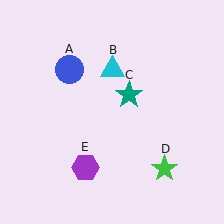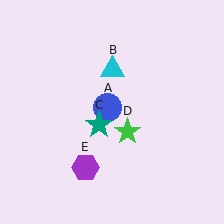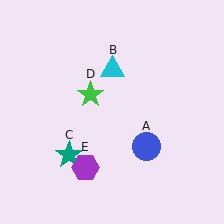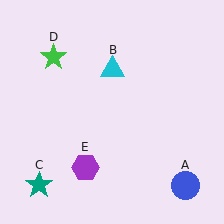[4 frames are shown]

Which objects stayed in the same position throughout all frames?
Cyan triangle (object B) and purple hexagon (object E) remained stationary.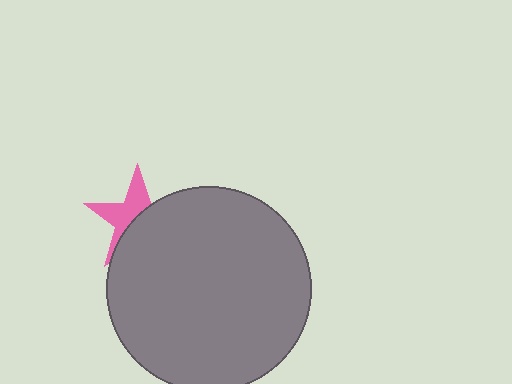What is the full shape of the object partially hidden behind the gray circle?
The partially hidden object is a pink star.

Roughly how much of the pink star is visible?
A small part of it is visible (roughly 45%).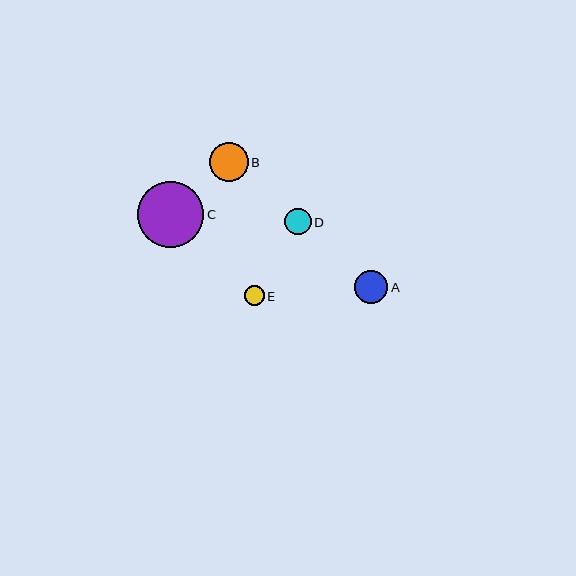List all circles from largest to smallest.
From largest to smallest: C, B, A, D, E.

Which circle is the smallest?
Circle E is the smallest with a size of approximately 20 pixels.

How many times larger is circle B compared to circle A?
Circle B is approximately 1.2 times the size of circle A.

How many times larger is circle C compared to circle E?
Circle C is approximately 3.3 times the size of circle E.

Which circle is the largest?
Circle C is the largest with a size of approximately 66 pixels.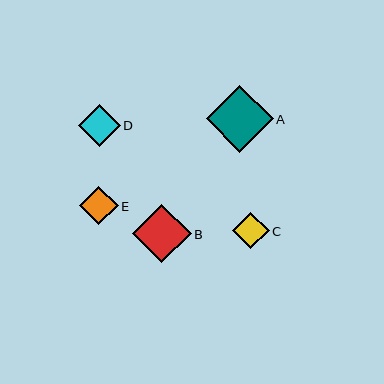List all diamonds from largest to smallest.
From largest to smallest: A, B, D, E, C.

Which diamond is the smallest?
Diamond C is the smallest with a size of approximately 36 pixels.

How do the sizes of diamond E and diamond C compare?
Diamond E and diamond C are approximately the same size.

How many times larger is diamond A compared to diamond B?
Diamond A is approximately 1.1 times the size of diamond B.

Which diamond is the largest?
Diamond A is the largest with a size of approximately 66 pixels.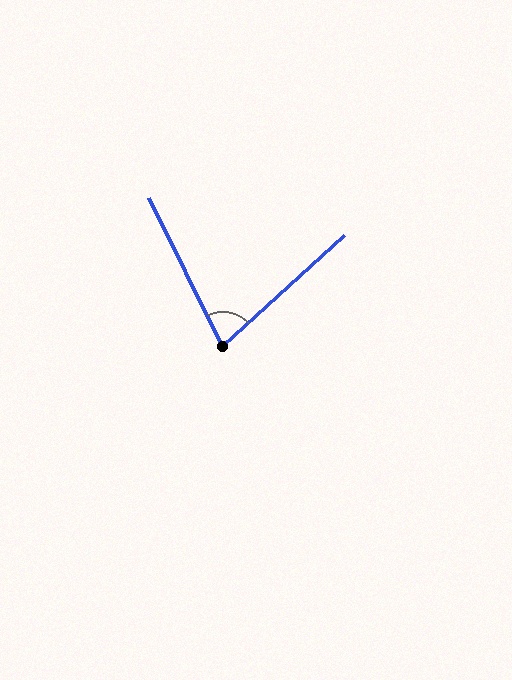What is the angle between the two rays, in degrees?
Approximately 74 degrees.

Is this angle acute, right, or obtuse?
It is acute.